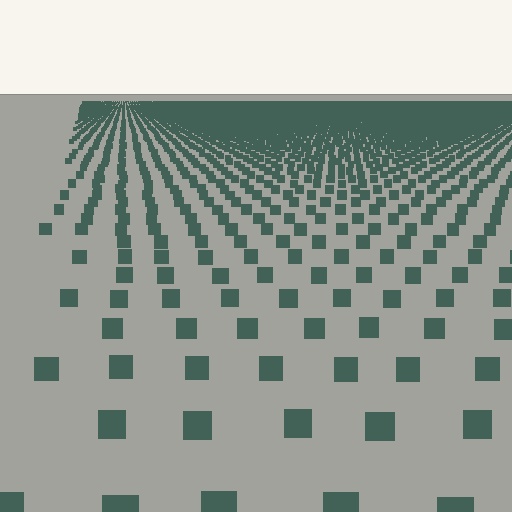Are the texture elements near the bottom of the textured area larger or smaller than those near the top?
Larger. Near the bottom, elements are closer to the viewer and appear at a bigger on-screen size.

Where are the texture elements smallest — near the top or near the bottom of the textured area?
Near the top.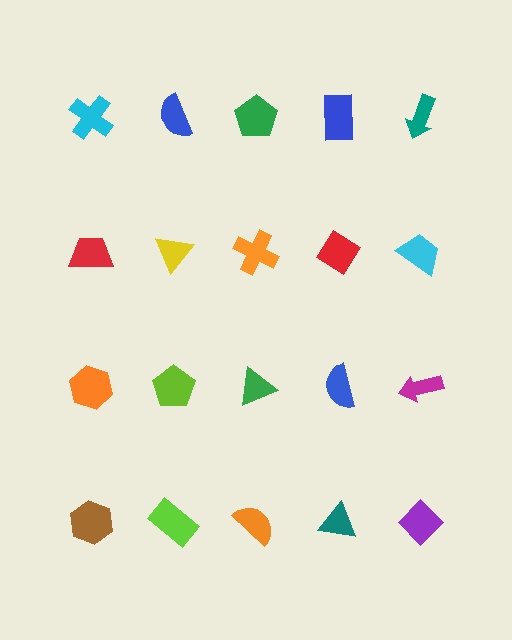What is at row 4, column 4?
A teal triangle.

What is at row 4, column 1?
A brown hexagon.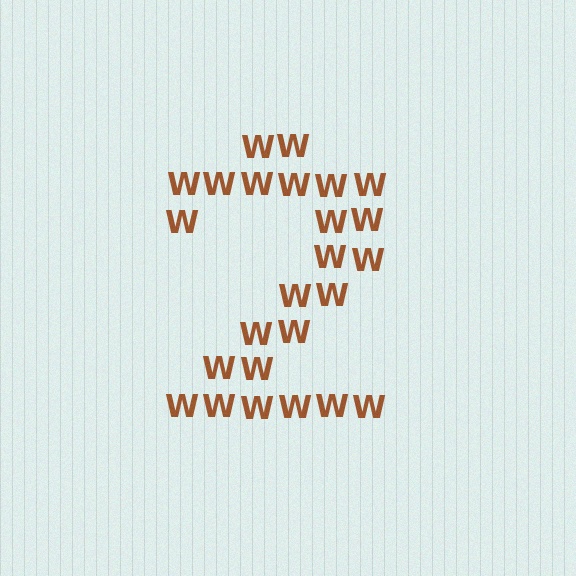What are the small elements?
The small elements are letter W's.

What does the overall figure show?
The overall figure shows the digit 2.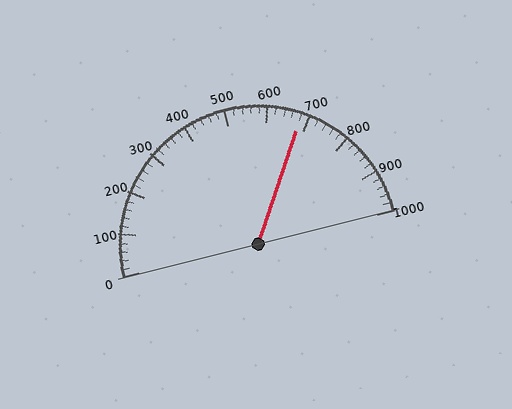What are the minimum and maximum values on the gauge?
The gauge ranges from 0 to 1000.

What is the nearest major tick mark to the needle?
The nearest major tick mark is 700.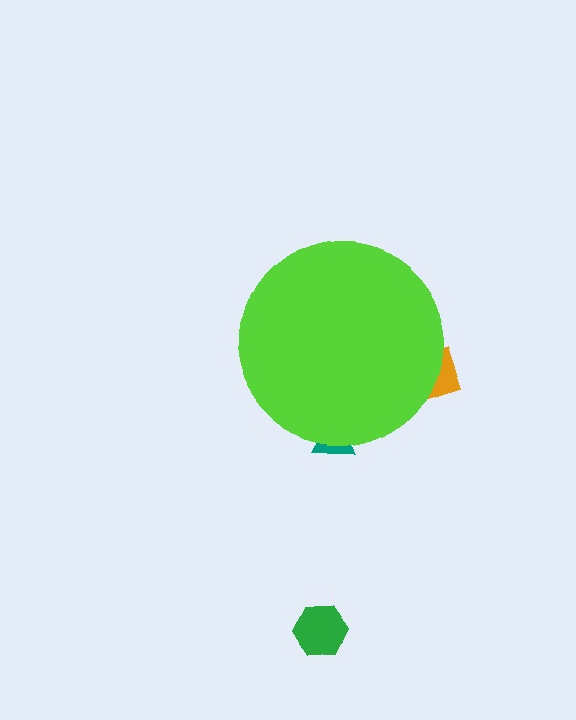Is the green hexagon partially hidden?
No, the green hexagon is fully visible.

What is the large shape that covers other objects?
A lime circle.